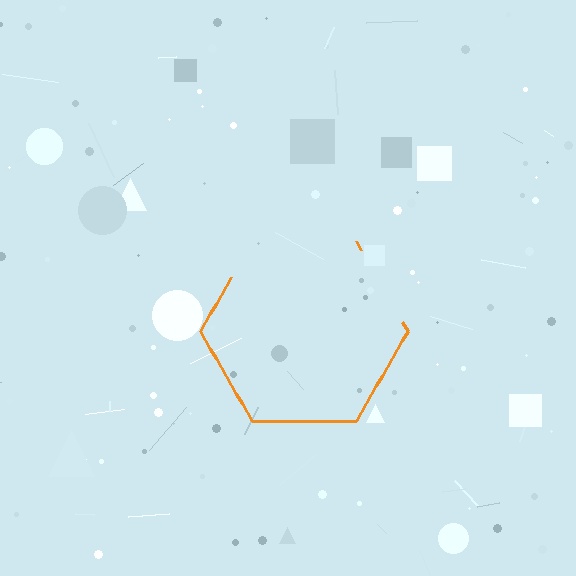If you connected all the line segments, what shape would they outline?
They would outline a hexagon.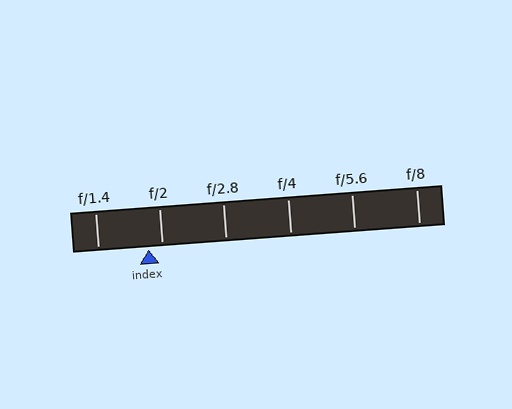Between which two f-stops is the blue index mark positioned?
The index mark is between f/1.4 and f/2.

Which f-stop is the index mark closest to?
The index mark is closest to f/2.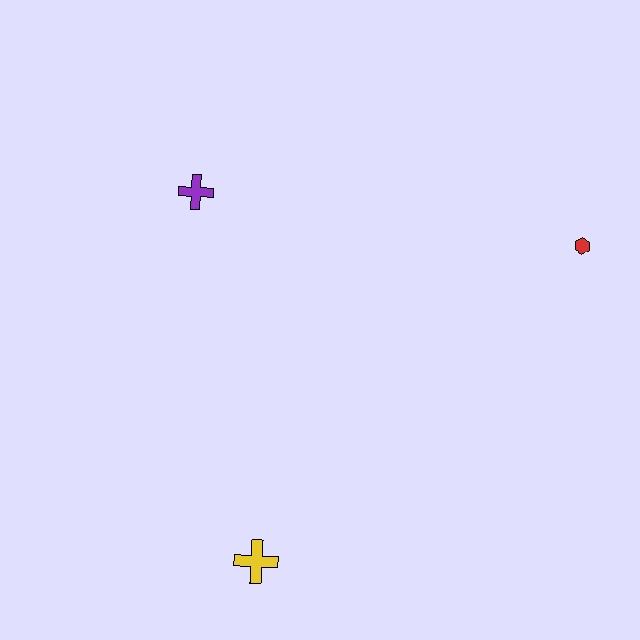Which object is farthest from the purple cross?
The red hexagon is farthest from the purple cross.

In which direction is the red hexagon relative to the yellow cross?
The red hexagon is above the yellow cross.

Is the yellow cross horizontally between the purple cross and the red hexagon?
Yes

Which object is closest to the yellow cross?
The purple cross is closest to the yellow cross.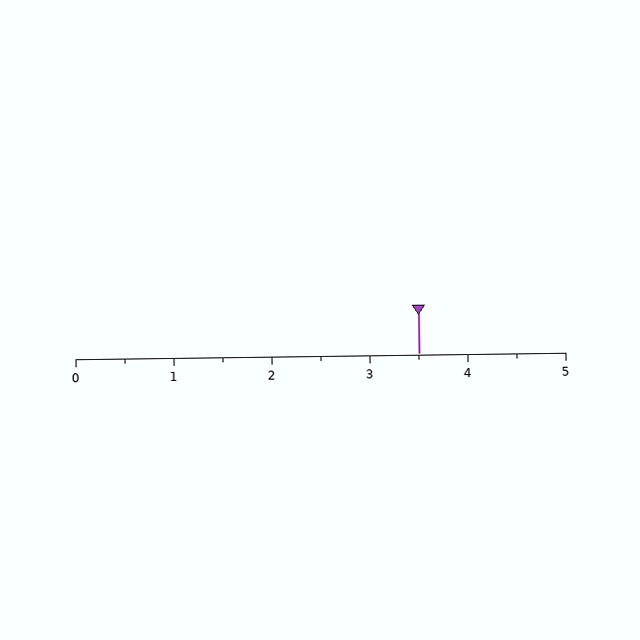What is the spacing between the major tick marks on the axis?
The major ticks are spaced 1 apart.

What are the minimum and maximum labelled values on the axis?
The axis runs from 0 to 5.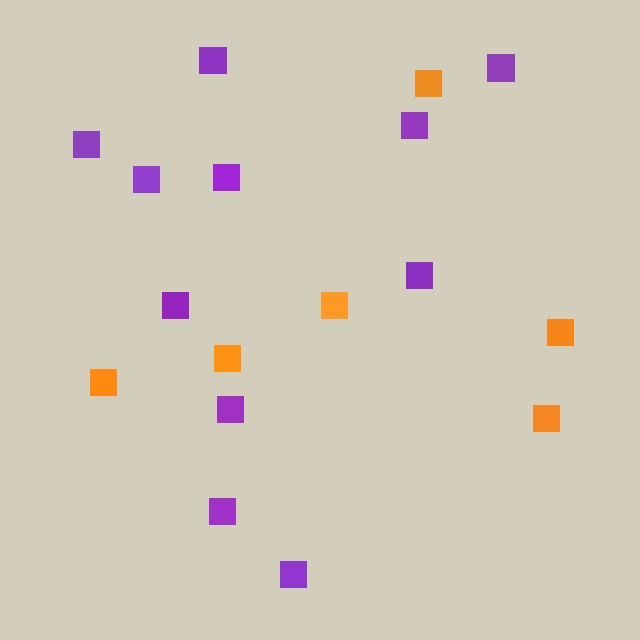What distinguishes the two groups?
There are 2 groups: one group of orange squares (6) and one group of purple squares (11).